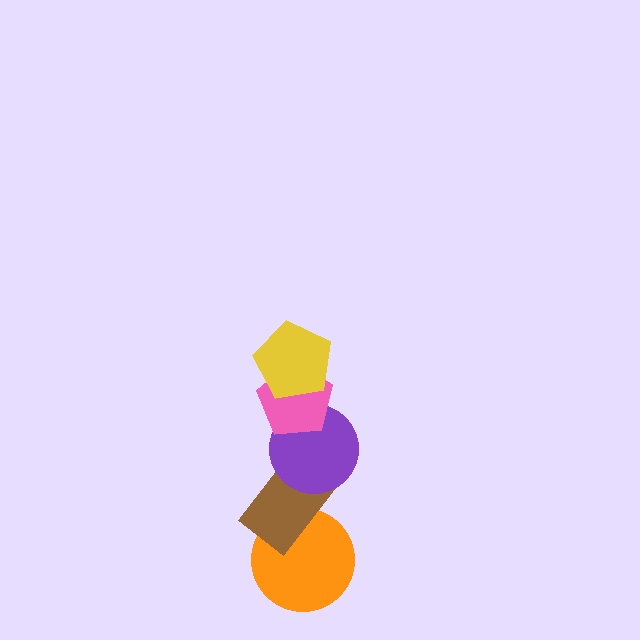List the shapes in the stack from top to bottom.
From top to bottom: the yellow pentagon, the pink pentagon, the purple circle, the brown rectangle, the orange circle.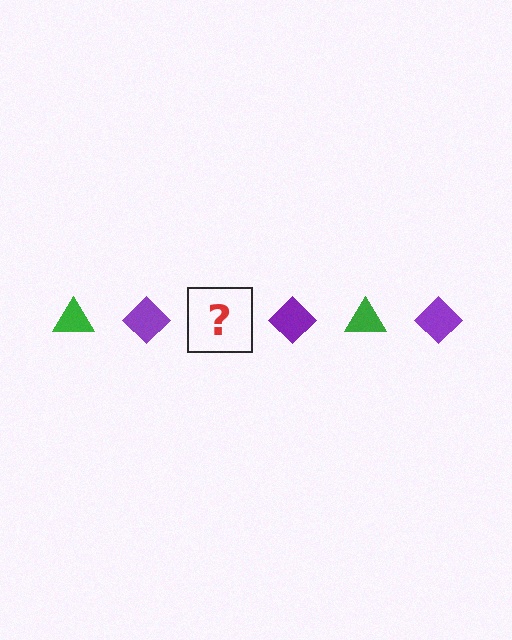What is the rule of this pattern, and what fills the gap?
The rule is that the pattern alternates between green triangle and purple diamond. The gap should be filled with a green triangle.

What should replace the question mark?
The question mark should be replaced with a green triangle.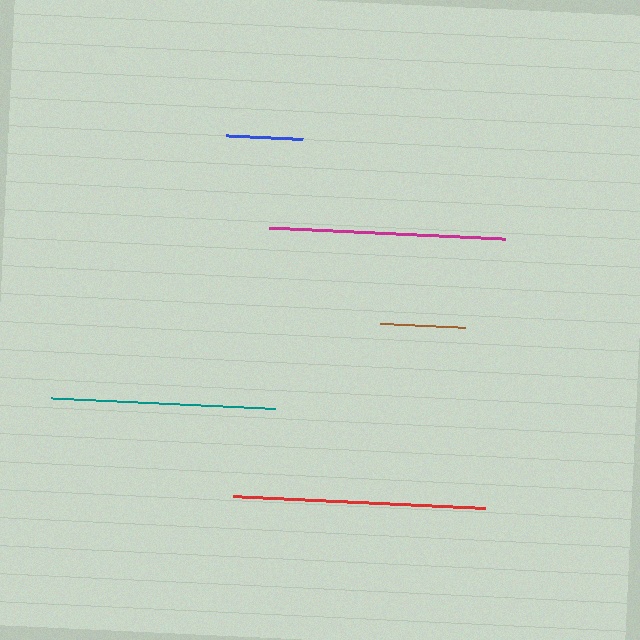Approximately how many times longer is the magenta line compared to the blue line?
The magenta line is approximately 3.0 times the length of the blue line.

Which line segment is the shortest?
The blue line is the shortest at approximately 77 pixels.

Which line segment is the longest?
The red line is the longest at approximately 253 pixels.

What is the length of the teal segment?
The teal segment is approximately 223 pixels long.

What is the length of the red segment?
The red segment is approximately 253 pixels long.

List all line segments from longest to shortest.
From longest to shortest: red, magenta, teal, brown, blue.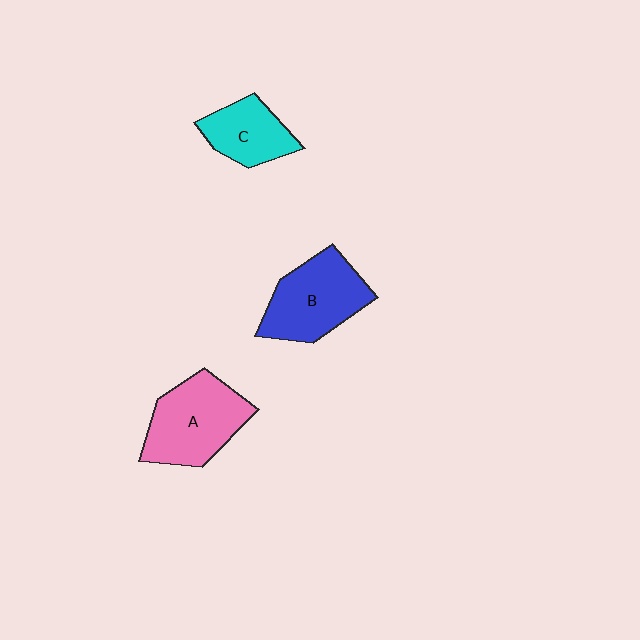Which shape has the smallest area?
Shape C (cyan).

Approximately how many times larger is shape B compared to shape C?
Approximately 1.5 times.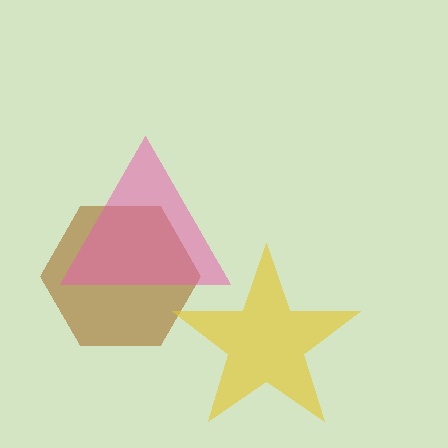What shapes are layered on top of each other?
The layered shapes are: a brown hexagon, a pink triangle, a yellow star.